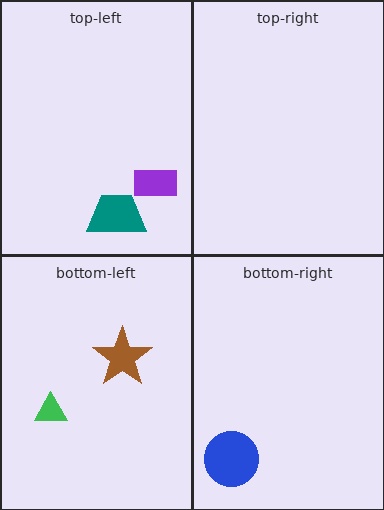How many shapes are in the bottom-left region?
2.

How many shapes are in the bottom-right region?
1.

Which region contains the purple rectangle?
The top-left region.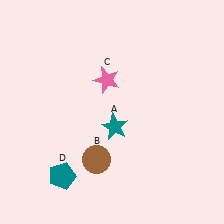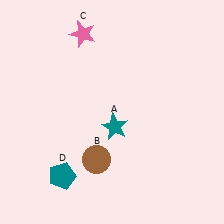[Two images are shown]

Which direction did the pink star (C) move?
The pink star (C) moved up.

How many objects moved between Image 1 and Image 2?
1 object moved between the two images.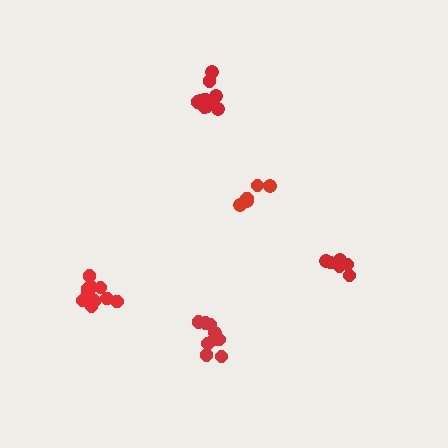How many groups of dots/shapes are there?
There are 5 groups.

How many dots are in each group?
Group 1: 9 dots, Group 2: 6 dots, Group 3: 11 dots, Group 4: 5 dots, Group 5: 10 dots (41 total).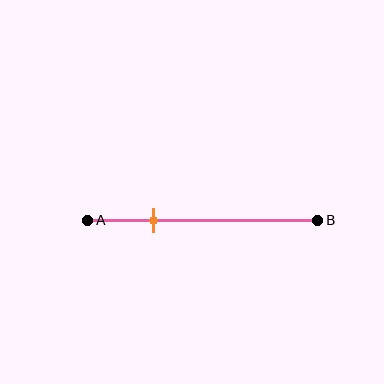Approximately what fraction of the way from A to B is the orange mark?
The orange mark is approximately 30% of the way from A to B.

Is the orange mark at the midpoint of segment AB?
No, the mark is at about 30% from A, not at the 50% midpoint.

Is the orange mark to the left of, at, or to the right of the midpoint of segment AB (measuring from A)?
The orange mark is to the left of the midpoint of segment AB.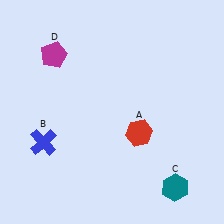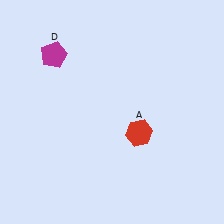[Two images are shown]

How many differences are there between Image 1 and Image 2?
There are 2 differences between the two images.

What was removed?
The blue cross (B), the teal hexagon (C) were removed in Image 2.